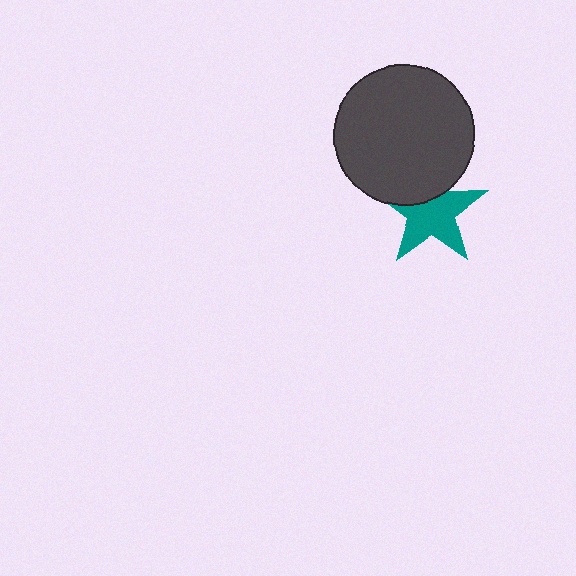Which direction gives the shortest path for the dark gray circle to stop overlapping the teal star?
Moving up gives the shortest separation.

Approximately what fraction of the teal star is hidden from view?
Roughly 31% of the teal star is hidden behind the dark gray circle.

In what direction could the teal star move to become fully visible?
The teal star could move down. That would shift it out from behind the dark gray circle entirely.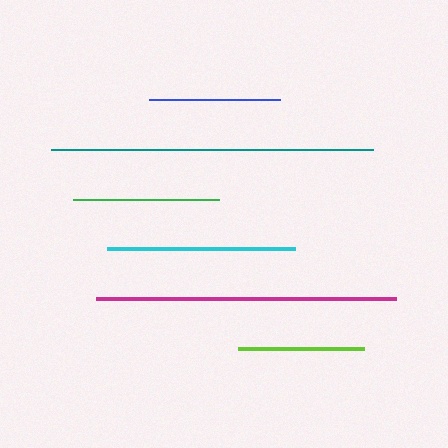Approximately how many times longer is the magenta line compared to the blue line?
The magenta line is approximately 2.3 times the length of the blue line.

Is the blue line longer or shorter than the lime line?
The blue line is longer than the lime line.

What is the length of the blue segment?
The blue segment is approximately 131 pixels long.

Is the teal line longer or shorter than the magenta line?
The teal line is longer than the magenta line.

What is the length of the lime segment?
The lime segment is approximately 126 pixels long.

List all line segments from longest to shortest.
From longest to shortest: teal, magenta, cyan, green, blue, lime.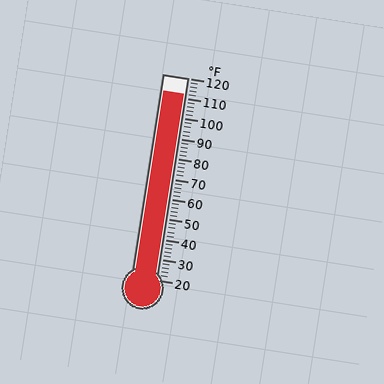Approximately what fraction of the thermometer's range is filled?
The thermometer is filled to approximately 90% of its range.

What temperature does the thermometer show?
The thermometer shows approximately 112°F.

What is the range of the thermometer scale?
The thermometer scale ranges from 20°F to 120°F.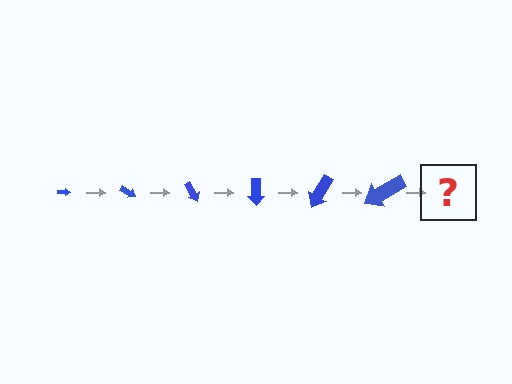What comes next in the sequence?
The next element should be an arrow, larger than the previous one and rotated 180 degrees from the start.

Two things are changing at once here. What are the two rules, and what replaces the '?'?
The two rules are that the arrow grows larger each step and it rotates 30 degrees each step. The '?' should be an arrow, larger than the previous one and rotated 180 degrees from the start.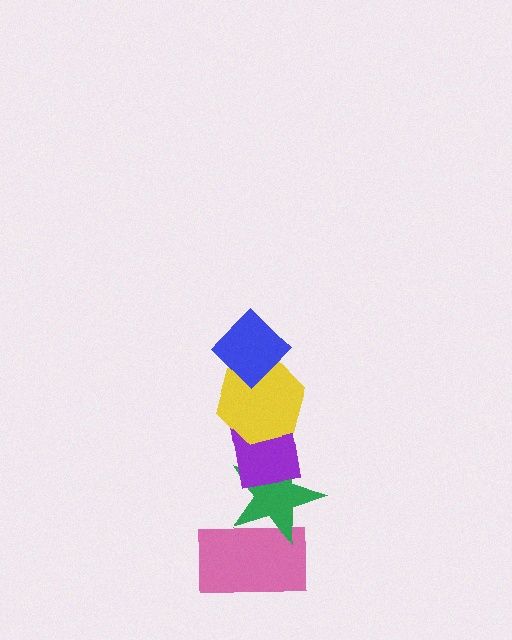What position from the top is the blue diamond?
The blue diamond is 1st from the top.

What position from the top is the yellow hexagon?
The yellow hexagon is 2nd from the top.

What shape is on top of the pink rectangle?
The green star is on top of the pink rectangle.